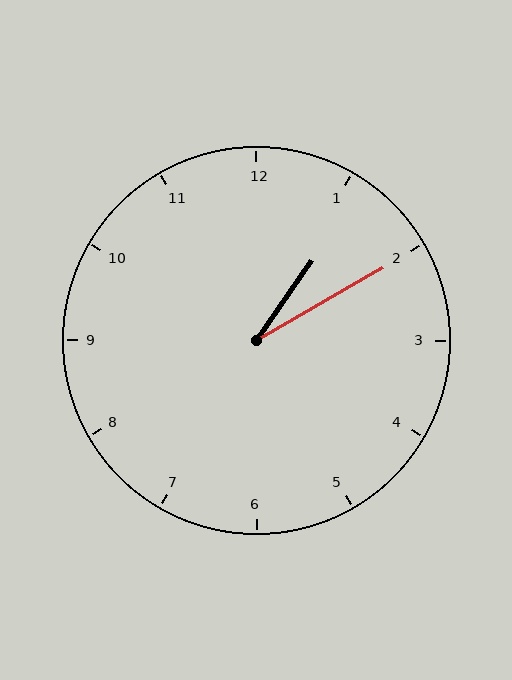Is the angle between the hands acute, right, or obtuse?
It is acute.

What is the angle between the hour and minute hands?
Approximately 25 degrees.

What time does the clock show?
1:10.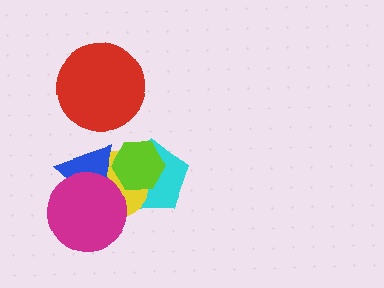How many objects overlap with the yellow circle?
4 objects overlap with the yellow circle.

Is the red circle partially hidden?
No, no other shape covers it.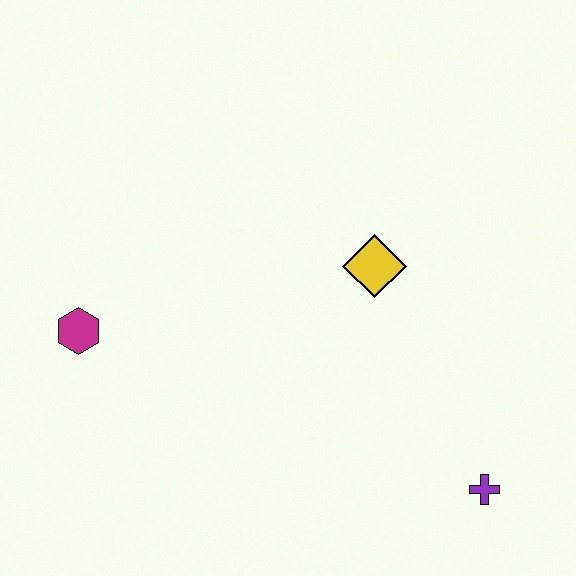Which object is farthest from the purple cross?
The magenta hexagon is farthest from the purple cross.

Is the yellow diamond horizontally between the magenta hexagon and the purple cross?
Yes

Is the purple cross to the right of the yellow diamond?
Yes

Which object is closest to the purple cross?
The yellow diamond is closest to the purple cross.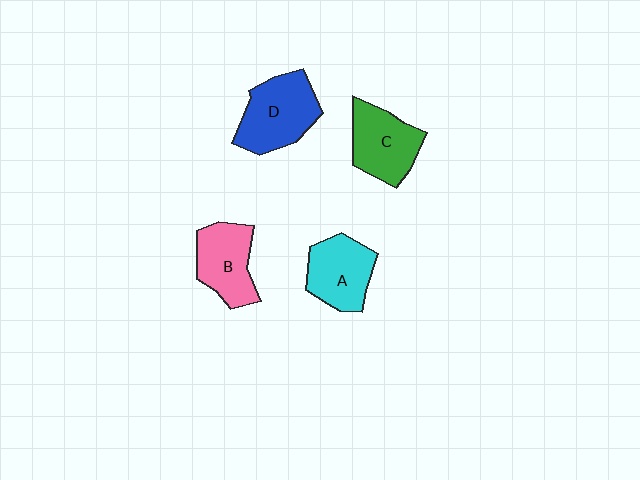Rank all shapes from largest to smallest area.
From largest to smallest: D (blue), C (green), A (cyan), B (pink).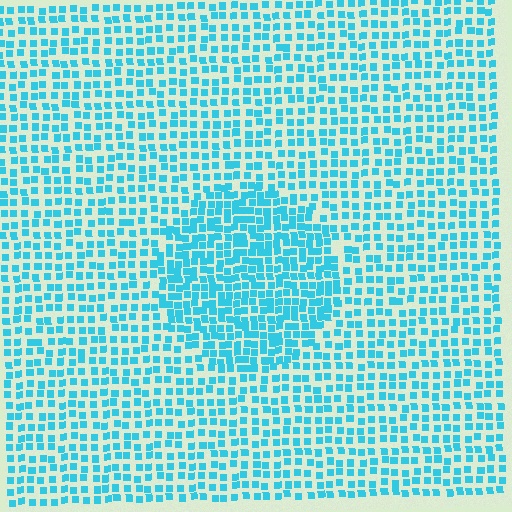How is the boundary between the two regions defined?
The boundary is defined by a change in element density (approximately 1.7x ratio). All elements are the same color, size, and shape.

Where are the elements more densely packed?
The elements are more densely packed inside the circle boundary.